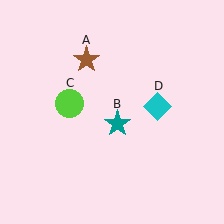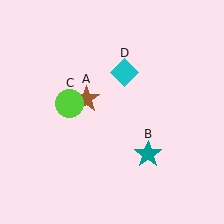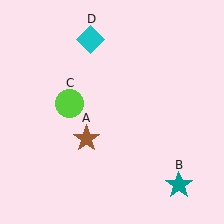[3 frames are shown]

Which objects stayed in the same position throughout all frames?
Lime circle (object C) remained stationary.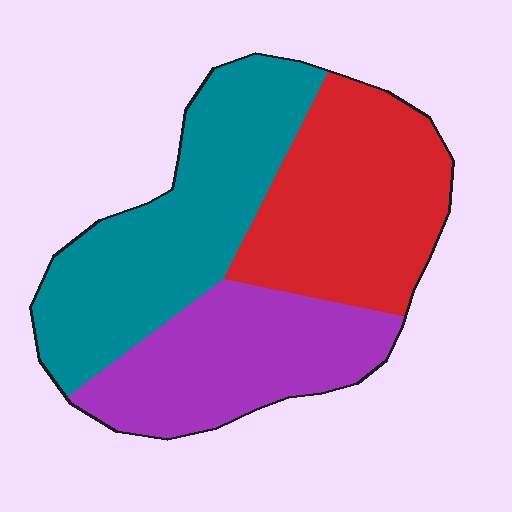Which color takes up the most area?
Teal, at roughly 40%.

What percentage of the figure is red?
Red covers around 35% of the figure.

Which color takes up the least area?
Purple, at roughly 30%.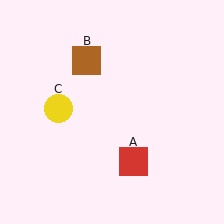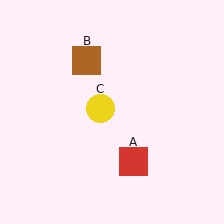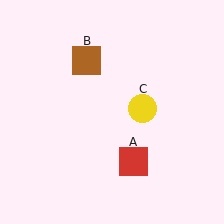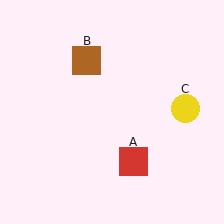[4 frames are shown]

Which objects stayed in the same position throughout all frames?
Red square (object A) and brown square (object B) remained stationary.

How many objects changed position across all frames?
1 object changed position: yellow circle (object C).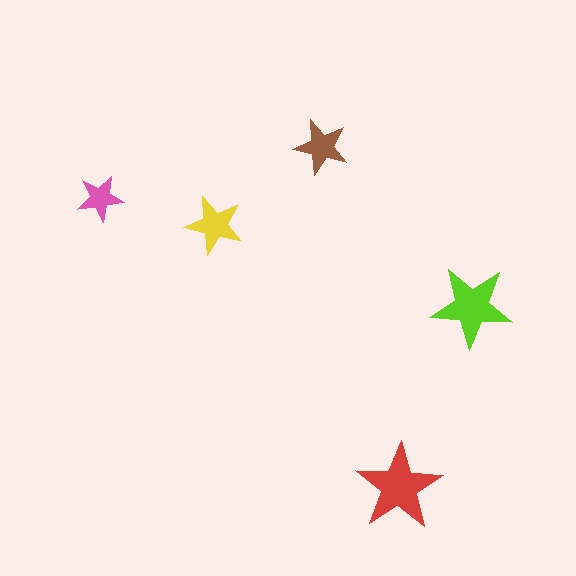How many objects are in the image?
There are 5 objects in the image.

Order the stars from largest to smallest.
the red one, the lime one, the yellow one, the brown one, the pink one.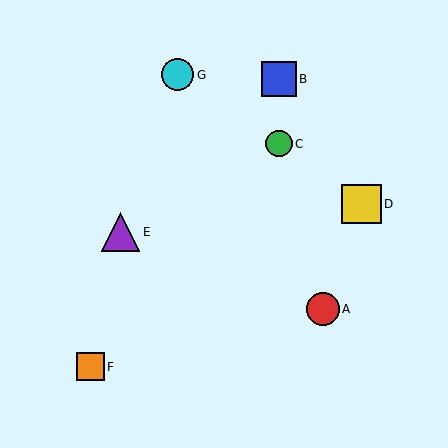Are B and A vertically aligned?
No, B is at x≈279 and A is at x≈323.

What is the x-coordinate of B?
Object B is at x≈279.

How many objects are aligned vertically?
2 objects (B, C) are aligned vertically.